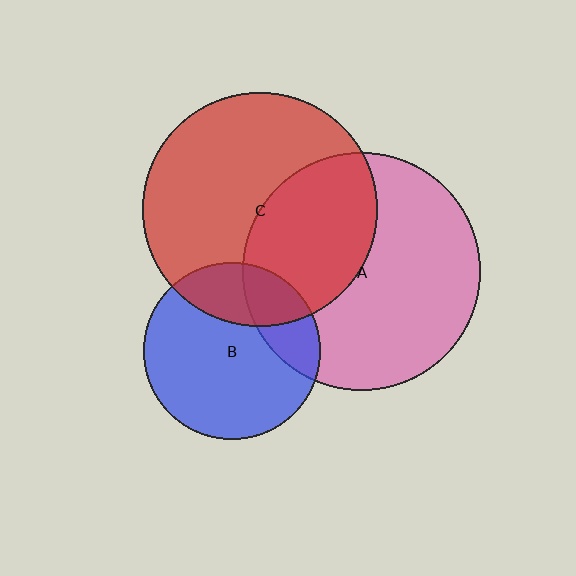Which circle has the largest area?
Circle A (pink).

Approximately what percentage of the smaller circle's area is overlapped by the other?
Approximately 20%.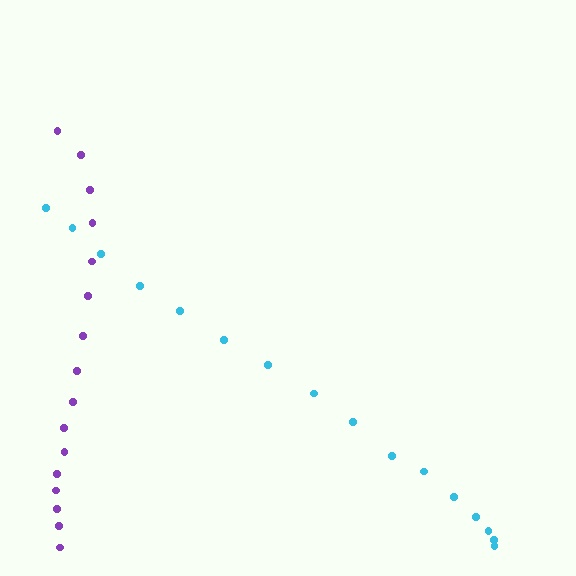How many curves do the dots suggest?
There are 2 distinct paths.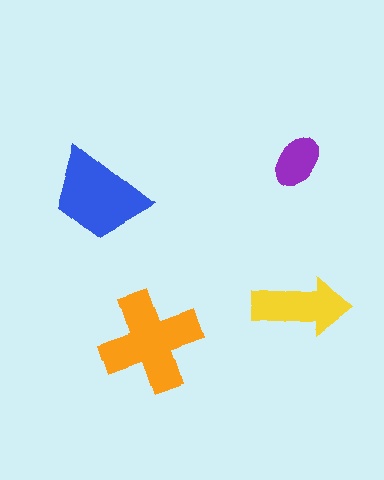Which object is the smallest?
The purple ellipse.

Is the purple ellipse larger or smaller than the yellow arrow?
Smaller.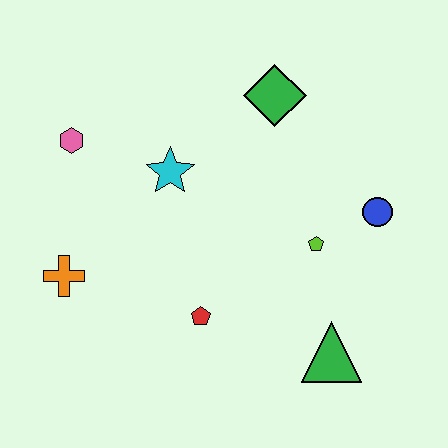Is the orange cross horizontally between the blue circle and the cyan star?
No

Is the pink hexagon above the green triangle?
Yes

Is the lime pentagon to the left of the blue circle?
Yes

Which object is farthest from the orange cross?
The blue circle is farthest from the orange cross.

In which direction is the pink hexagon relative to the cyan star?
The pink hexagon is to the left of the cyan star.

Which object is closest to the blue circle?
The lime pentagon is closest to the blue circle.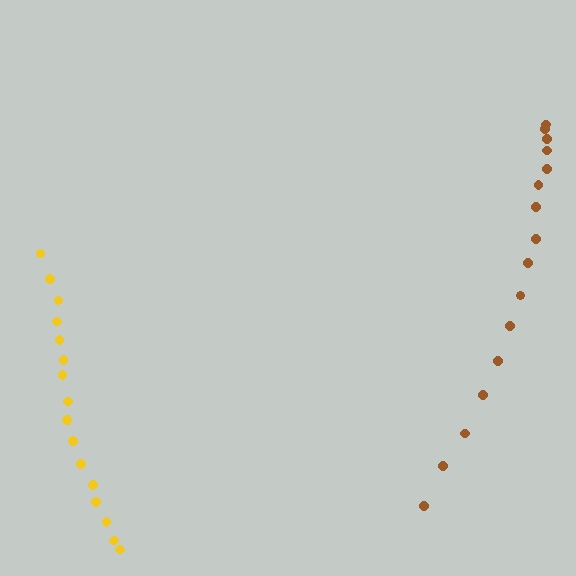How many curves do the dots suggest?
There are 2 distinct paths.